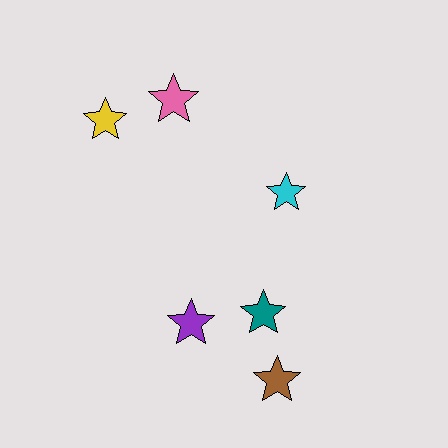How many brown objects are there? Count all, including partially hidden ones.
There is 1 brown object.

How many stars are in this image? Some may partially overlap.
There are 6 stars.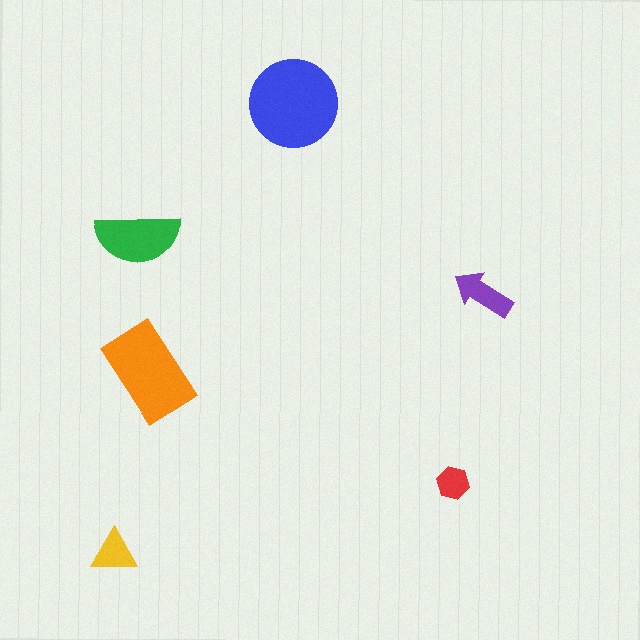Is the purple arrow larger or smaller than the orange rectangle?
Smaller.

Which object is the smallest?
The red hexagon.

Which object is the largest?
The blue circle.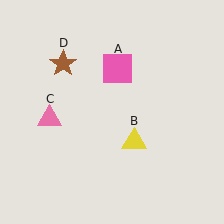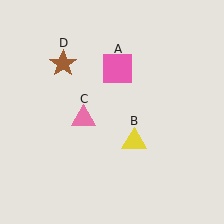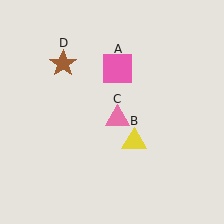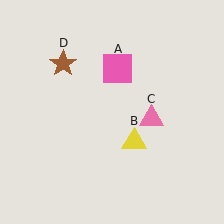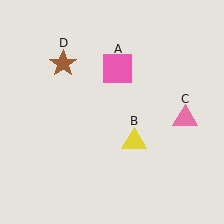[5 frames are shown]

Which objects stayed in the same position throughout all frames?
Pink square (object A) and yellow triangle (object B) and brown star (object D) remained stationary.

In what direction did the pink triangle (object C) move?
The pink triangle (object C) moved right.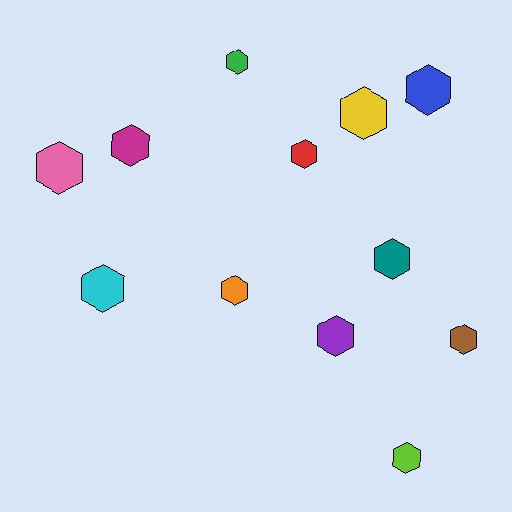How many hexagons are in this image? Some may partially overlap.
There are 12 hexagons.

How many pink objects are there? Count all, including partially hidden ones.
There is 1 pink object.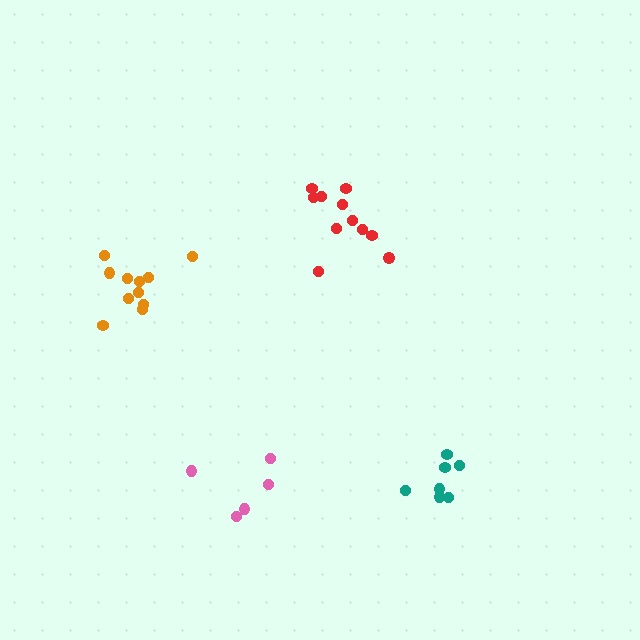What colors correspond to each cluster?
The clusters are colored: red, teal, orange, pink.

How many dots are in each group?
Group 1: 11 dots, Group 2: 7 dots, Group 3: 11 dots, Group 4: 5 dots (34 total).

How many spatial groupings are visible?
There are 4 spatial groupings.